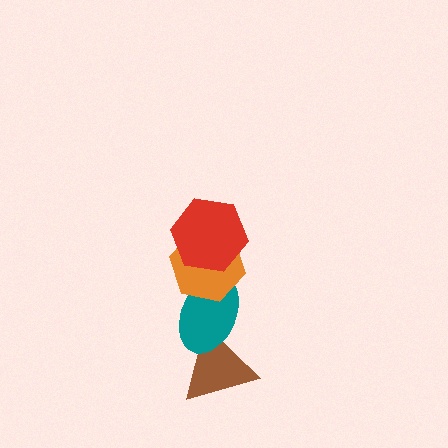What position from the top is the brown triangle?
The brown triangle is 4th from the top.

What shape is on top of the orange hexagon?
The red hexagon is on top of the orange hexagon.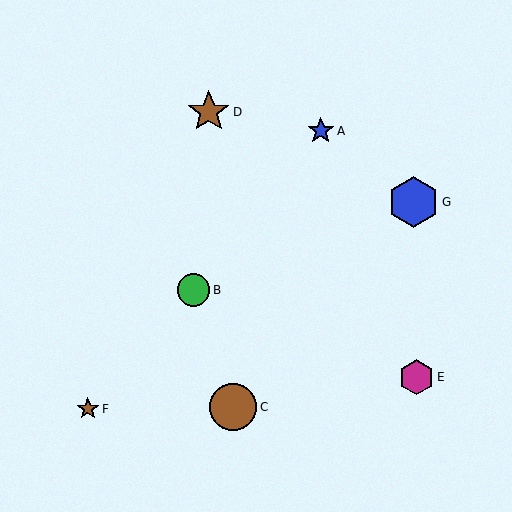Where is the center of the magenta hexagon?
The center of the magenta hexagon is at (416, 377).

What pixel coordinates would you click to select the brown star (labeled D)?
Click at (209, 112) to select the brown star D.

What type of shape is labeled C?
Shape C is a brown circle.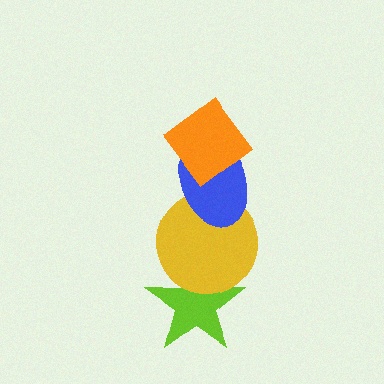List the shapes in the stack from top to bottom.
From top to bottom: the orange diamond, the blue ellipse, the yellow circle, the lime star.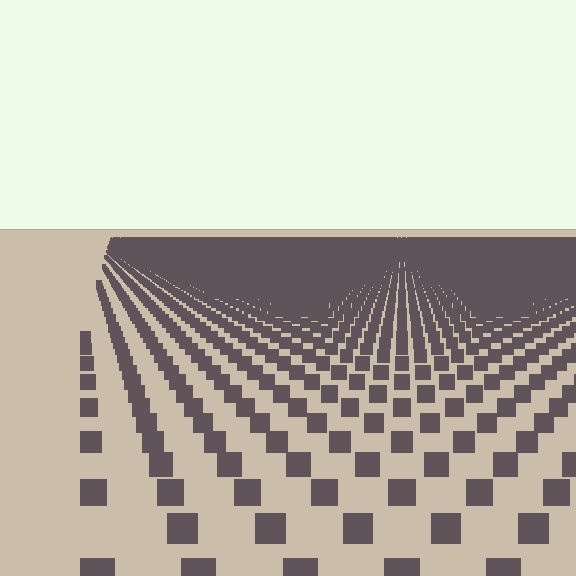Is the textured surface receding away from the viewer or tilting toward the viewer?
The surface is receding away from the viewer. Texture elements get smaller and denser toward the top.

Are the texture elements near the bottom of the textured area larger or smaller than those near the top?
Larger. Near the bottom, elements are closer to the viewer and appear at a bigger on-screen size.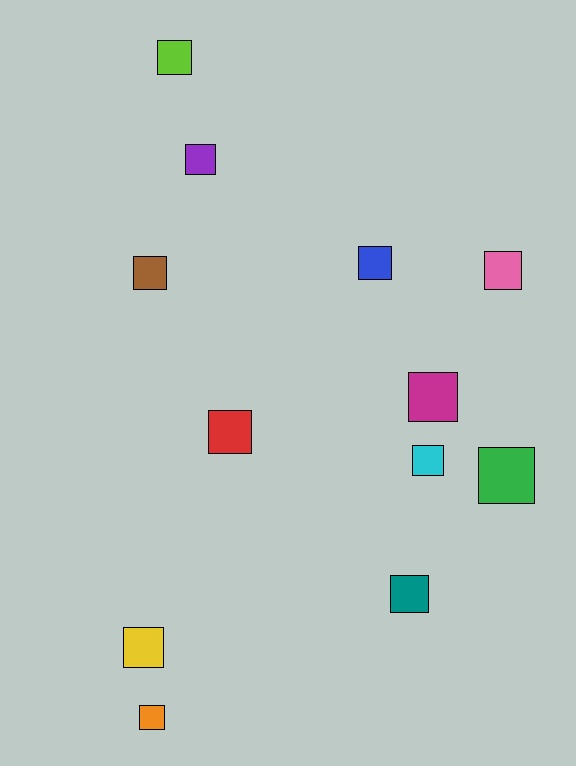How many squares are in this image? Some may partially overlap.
There are 12 squares.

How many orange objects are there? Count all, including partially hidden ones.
There is 1 orange object.